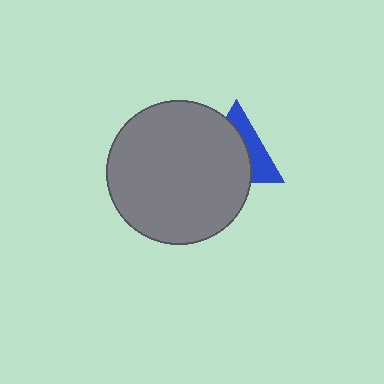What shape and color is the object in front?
The object in front is a gray circle.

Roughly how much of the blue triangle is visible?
A small part of it is visible (roughly 39%).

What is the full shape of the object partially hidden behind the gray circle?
The partially hidden object is a blue triangle.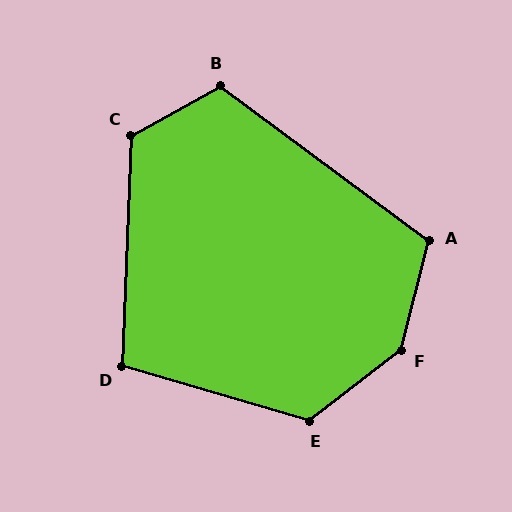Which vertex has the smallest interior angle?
D, at approximately 104 degrees.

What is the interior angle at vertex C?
Approximately 121 degrees (obtuse).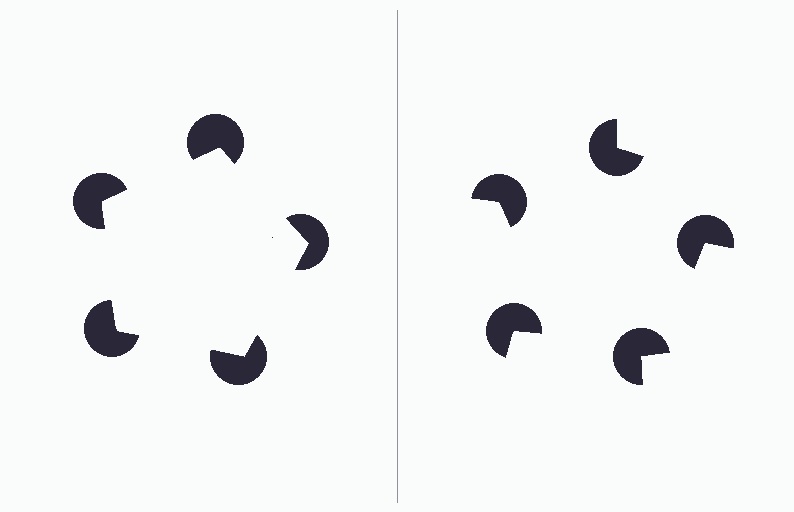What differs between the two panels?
The pac-man discs are positioned identically on both sides; only the wedge orientations differ. On the left they align to a pentagon; on the right they are misaligned.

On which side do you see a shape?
An illusory pentagon appears on the left side. On the right side the wedge cuts are rotated, so no coherent shape forms.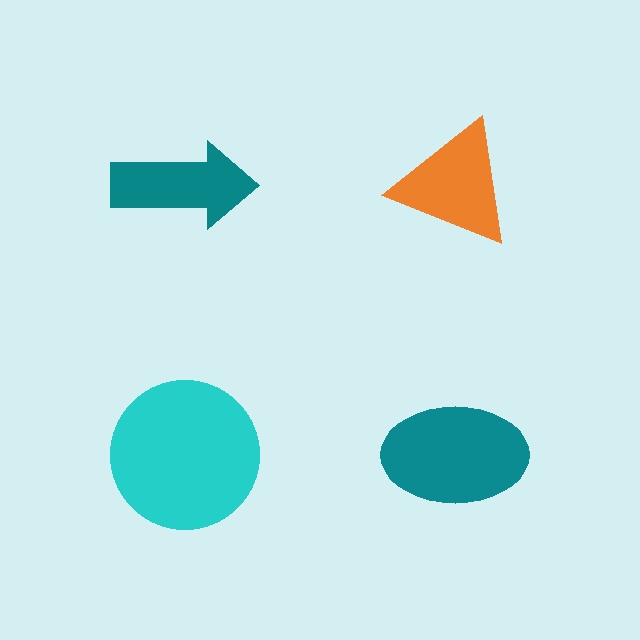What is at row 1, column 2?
An orange triangle.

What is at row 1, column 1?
A teal arrow.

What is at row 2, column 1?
A cyan circle.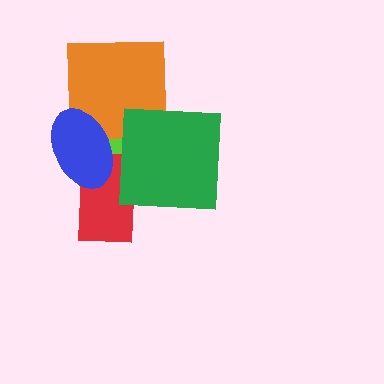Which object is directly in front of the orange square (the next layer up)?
The green square is directly in front of the orange square.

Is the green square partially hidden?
No, no other shape covers it.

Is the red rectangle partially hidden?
Yes, it is partially covered by another shape.